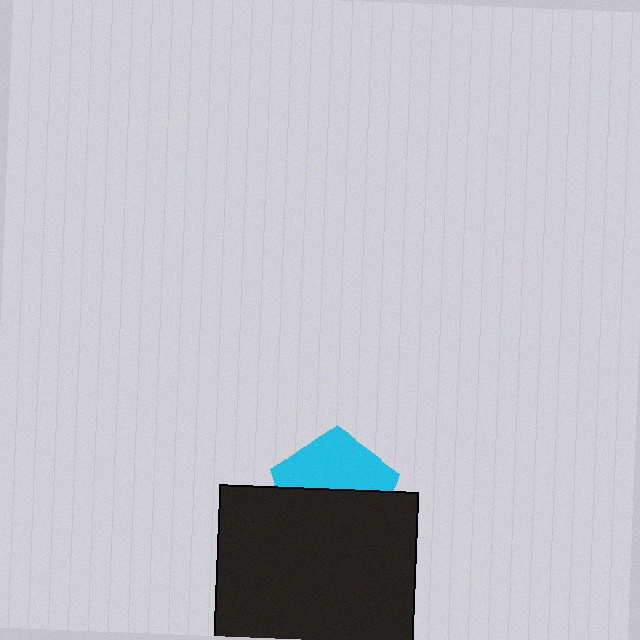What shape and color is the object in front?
The object in front is a black rectangle.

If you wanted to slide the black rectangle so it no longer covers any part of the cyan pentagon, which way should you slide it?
Slide it down — that is the most direct way to separate the two shapes.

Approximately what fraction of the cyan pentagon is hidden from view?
Roughly 54% of the cyan pentagon is hidden behind the black rectangle.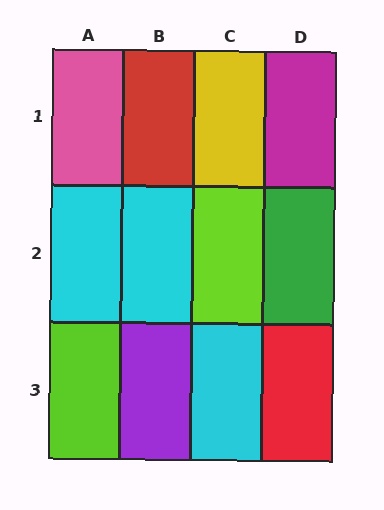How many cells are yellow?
1 cell is yellow.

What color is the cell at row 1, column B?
Red.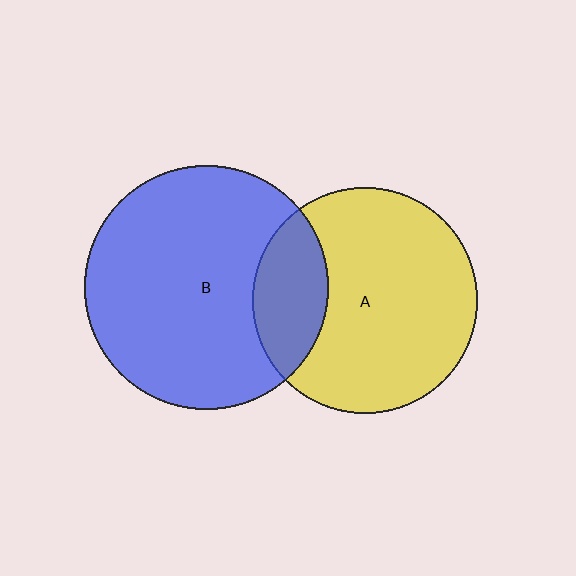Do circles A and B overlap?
Yes.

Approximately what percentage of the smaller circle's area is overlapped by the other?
Approximately 25%.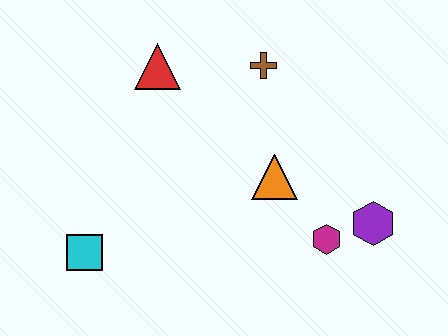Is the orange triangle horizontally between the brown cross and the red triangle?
No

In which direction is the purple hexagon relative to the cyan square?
The purple hexagon is to the right of the cyan square.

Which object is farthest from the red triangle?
The purple hexagon is farthest from the red triangle.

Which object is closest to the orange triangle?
The magenta hexagon is closest to the orange triangle.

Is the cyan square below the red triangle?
Yes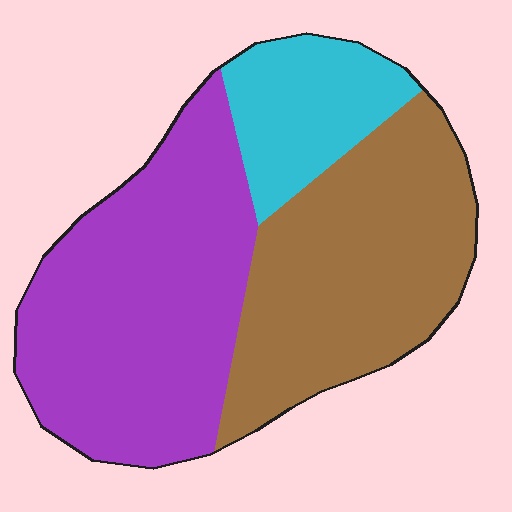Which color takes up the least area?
Cyan, at roughly 15%.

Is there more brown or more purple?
Purple.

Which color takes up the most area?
Purple, at roughly 45%.